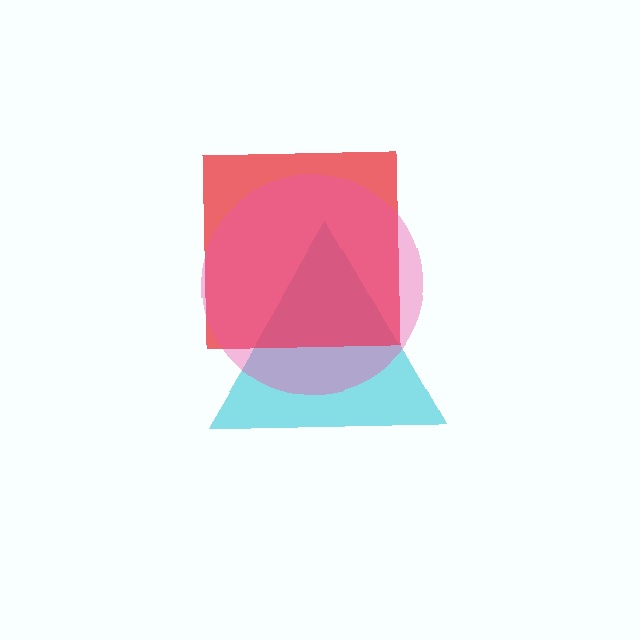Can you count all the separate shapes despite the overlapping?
Yes, there are 3 separate shapes.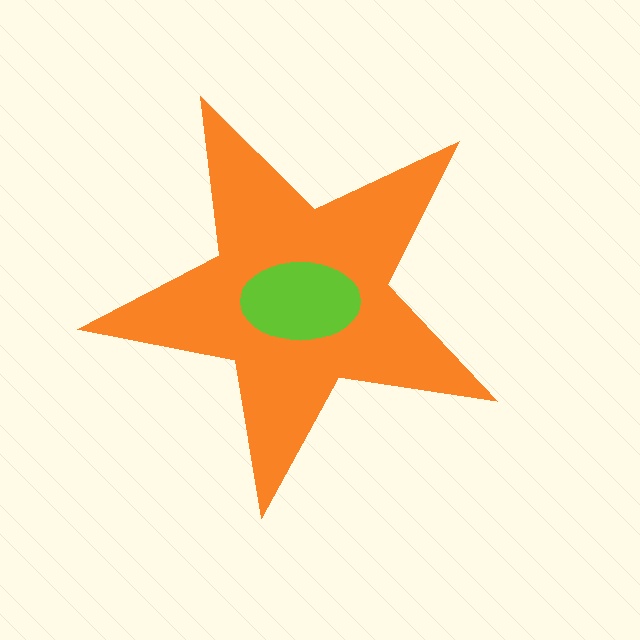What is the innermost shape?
The lime ellipse.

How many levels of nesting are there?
2.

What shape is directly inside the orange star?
The lime ellipse.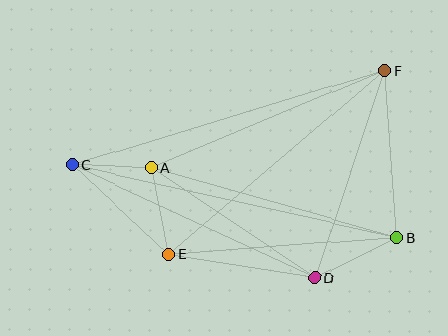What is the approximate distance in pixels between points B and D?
The distance between B and D is approximately 91 pixels.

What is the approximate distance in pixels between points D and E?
The distance between D and E is approximately 148 pixels.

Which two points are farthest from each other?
Points B and C are farthest from each other.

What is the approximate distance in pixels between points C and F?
The distance between C and F is approximately 327 pixels.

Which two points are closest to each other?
Points A and C are closest to each other.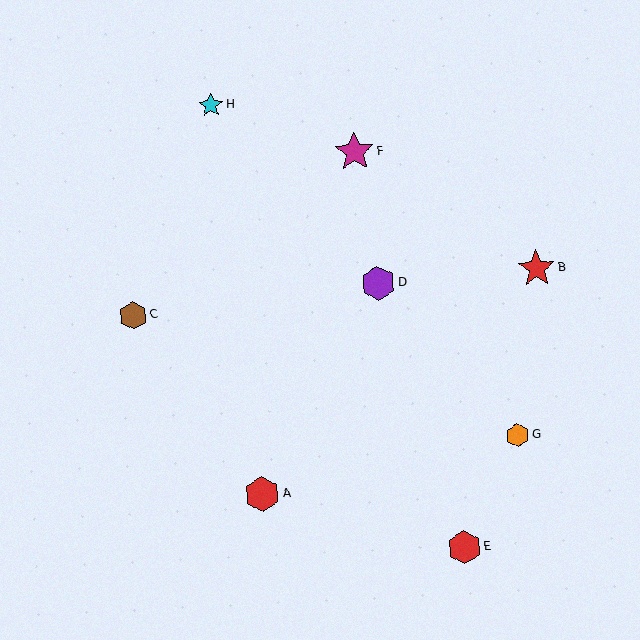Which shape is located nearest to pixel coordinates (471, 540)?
The red hexagon (labeled E) at (464, 547) is nearest to that location.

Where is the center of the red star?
The center of the red star is at (537, 268).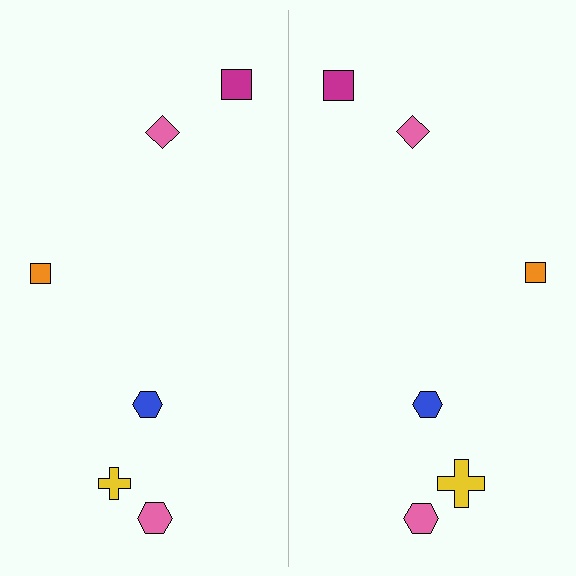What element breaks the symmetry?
The yellow cross on the right side has a different size than its mirror counterpart.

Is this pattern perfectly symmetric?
No, the pattern is not perfectly symmetric. The yellow cross on the right side has a different size than its mirror counterpart.